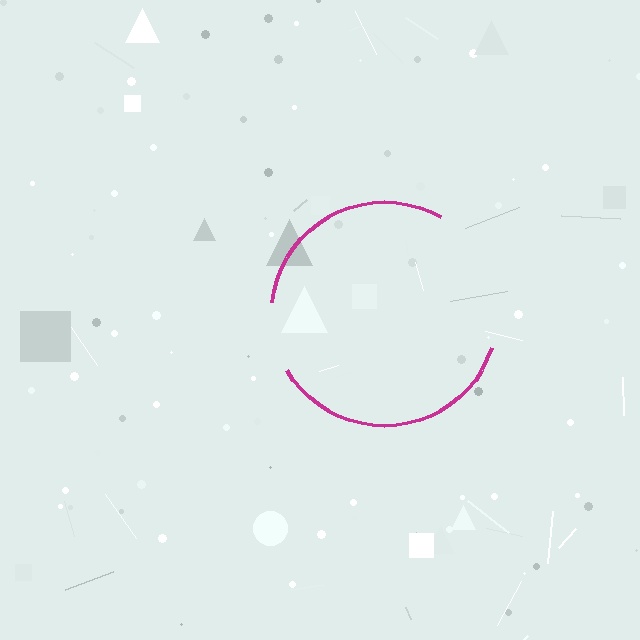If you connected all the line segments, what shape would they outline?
They would outline a circle.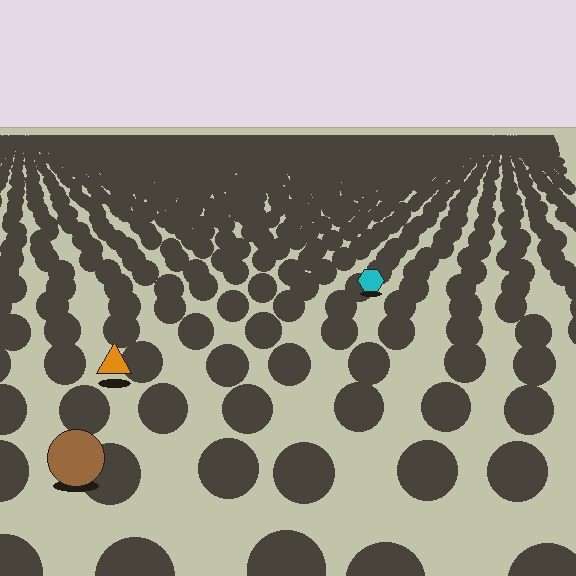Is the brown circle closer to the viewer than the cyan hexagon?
Yes. The brown circle is closer — you can tell from the texture gradient: the ground texture is coarser near it.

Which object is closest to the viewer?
The brown circle is closest. The texture marks near it are larger and more spread out.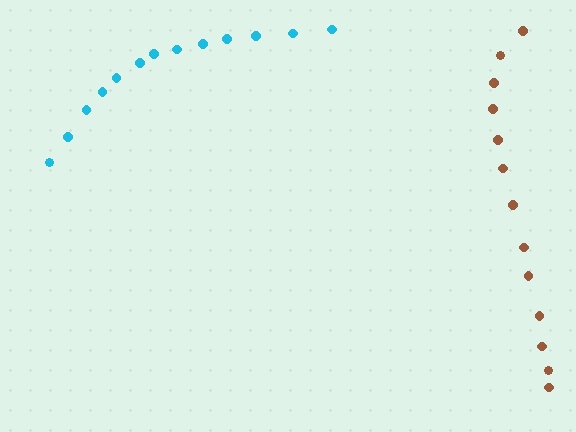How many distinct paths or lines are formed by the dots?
There are 2 distinct paths.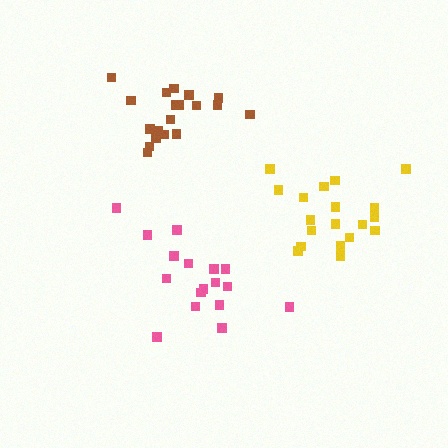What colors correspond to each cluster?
The clusters are colored: yellow, pink, brown.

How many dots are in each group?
Group 1: 19 dots, Group 2: 18 dots, Group 3: 19 dots (56 total).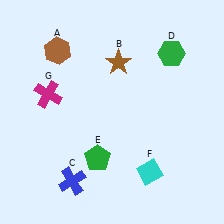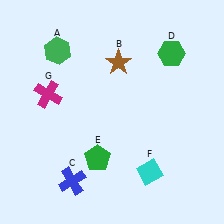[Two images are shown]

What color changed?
The hexagon (A) changed from brown in Image 1 to green in Image 2.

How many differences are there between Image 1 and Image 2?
There is 1 difference between the two images.